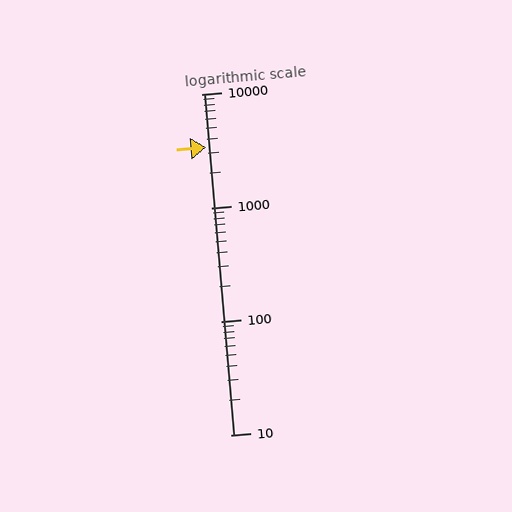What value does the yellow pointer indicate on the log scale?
The pointer indicates approximately 3400.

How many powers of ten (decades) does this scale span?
The scale spans 3 decades, from 10 to 10000.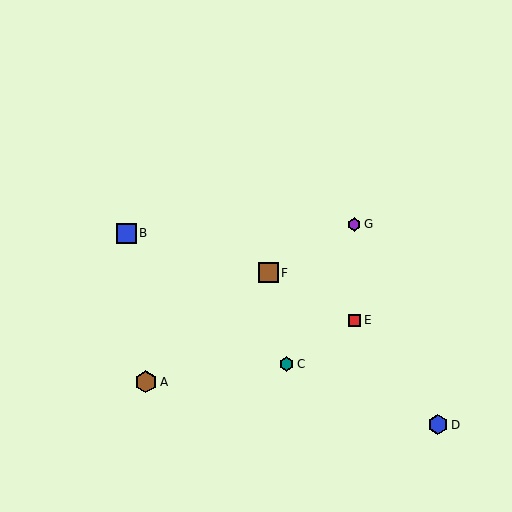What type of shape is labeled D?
Shape D is a blue hexagon.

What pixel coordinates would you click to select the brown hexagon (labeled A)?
Click at (146, 382) to select the brown hexagon A.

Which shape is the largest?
The brown hexagon (labeled A) is the largest.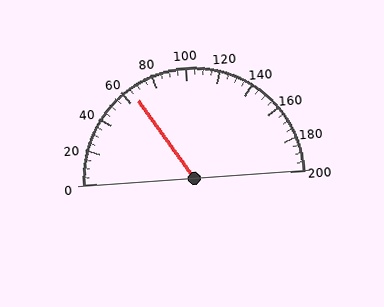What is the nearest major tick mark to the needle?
The nearest major tick mark is 60.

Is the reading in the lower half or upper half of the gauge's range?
The reading is in the lower half of the range (0 to 200).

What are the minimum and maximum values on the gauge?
The gauge ranges from 0 to 200.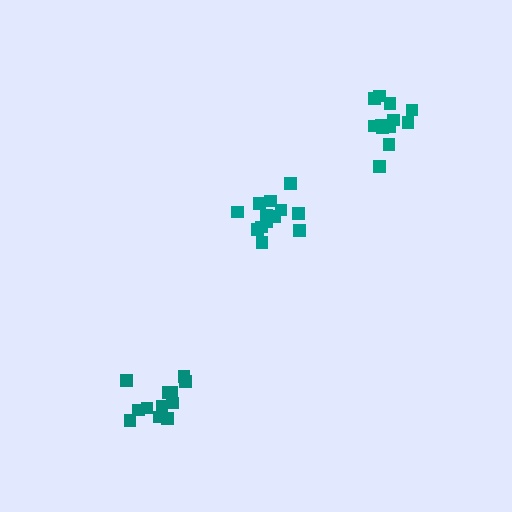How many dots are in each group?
Group 1: 12 dots, Group 2: 13 dots, Group 3: 12 dots (37 total).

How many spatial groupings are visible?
There are 3 spatial groupings.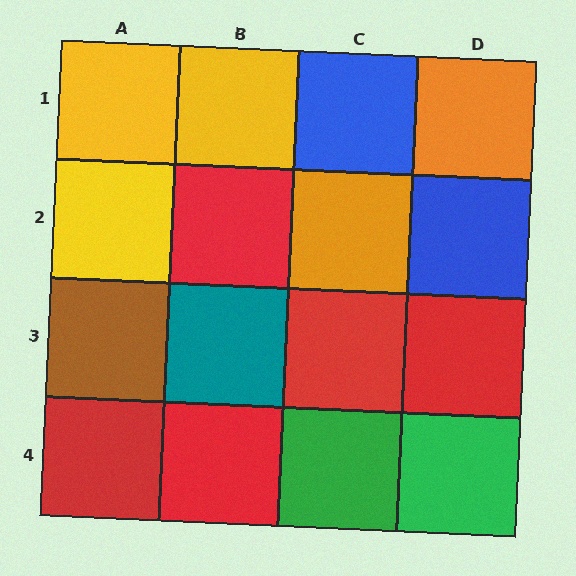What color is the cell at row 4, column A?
Red.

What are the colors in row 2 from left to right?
Yellow, red, orange, blue.